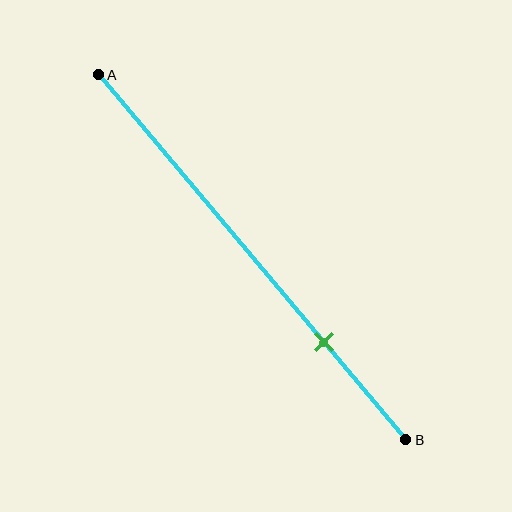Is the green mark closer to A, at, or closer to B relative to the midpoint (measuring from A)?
The green mark is closer to point B than the midpoint of segment AB.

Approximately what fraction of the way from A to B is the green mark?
The green mark is approximately 75% of the way from A to B.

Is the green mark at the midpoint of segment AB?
No, the mark is at about 75% from A, not at the 50% midpoint.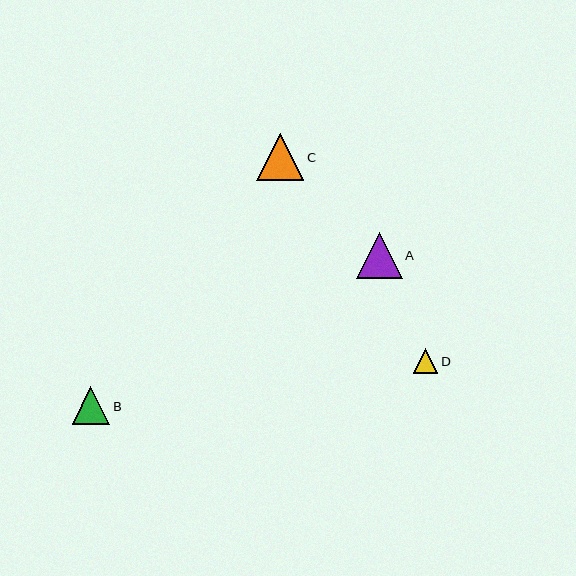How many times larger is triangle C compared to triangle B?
Triangle C is approximately 1.3 times the size of triangle B.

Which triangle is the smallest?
Triangle D is the smallest with a size of approximately 25 pixels.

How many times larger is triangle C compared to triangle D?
Triangle C is approximately 1.9 times the size of triangle D.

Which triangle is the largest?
Triangle C is the largest with a size of approximately 47 pixels.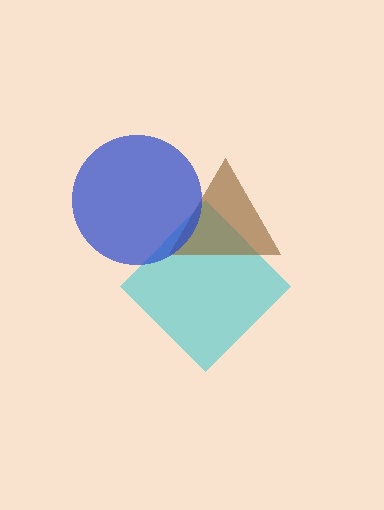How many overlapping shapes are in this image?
There are 3 overlapping shapes in the image.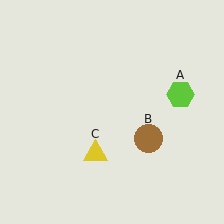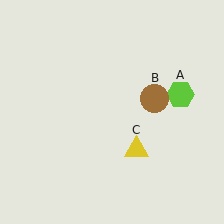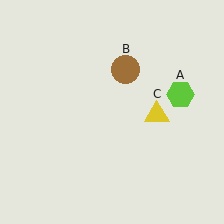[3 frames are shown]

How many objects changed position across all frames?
2 objects changed position: brown circle (object B), yellow triangle (object C).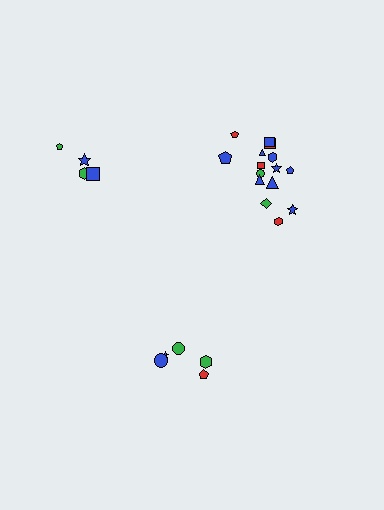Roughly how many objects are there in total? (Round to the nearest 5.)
Roughly 25 objects in total.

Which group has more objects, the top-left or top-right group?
The top-right group.